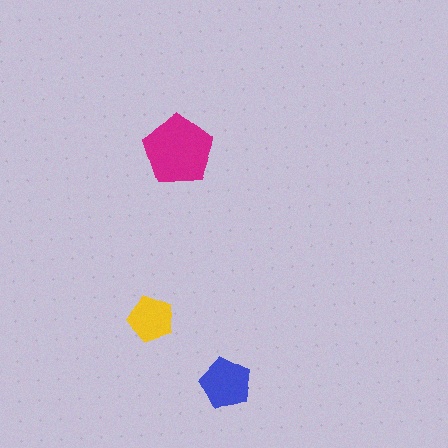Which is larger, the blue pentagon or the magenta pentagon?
The magenta one.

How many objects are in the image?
There are 3 objects in the image.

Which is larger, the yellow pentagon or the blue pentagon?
The blue one.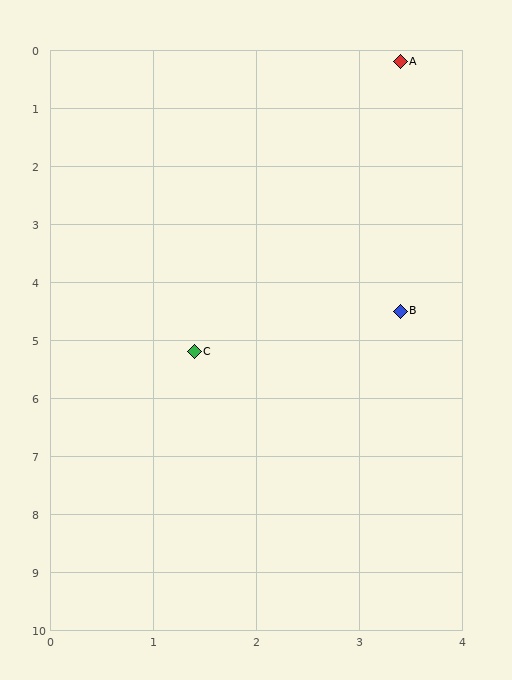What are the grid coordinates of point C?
Point C is at approximately (1.4, 5.2).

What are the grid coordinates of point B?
Point B is at approximately (3.4, 4.5).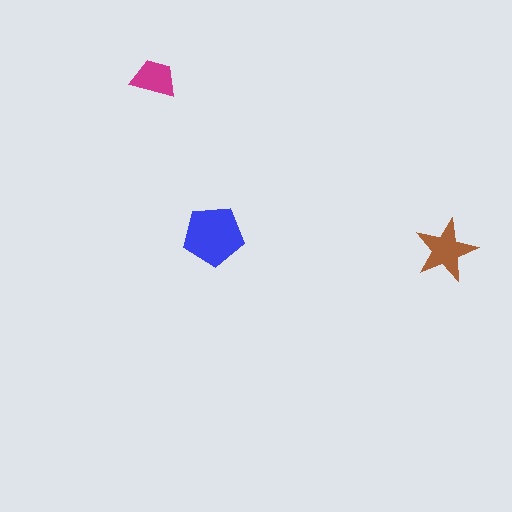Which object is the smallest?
The magenta trapezoid.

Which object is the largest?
The blue pentagon.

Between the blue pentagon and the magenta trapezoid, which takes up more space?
The blue pentagon.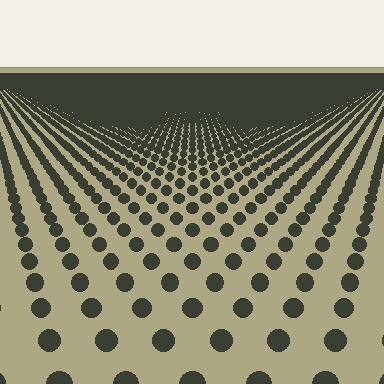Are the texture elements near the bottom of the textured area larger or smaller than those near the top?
Larger. Near the bottom, elements are closer to the viewer and appear at a bigger on-screen size.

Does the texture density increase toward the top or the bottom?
Density increases toward the top.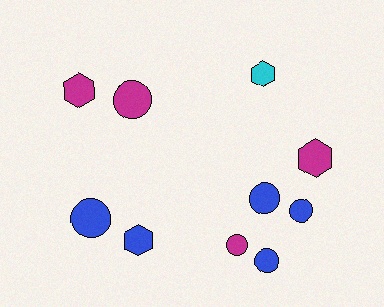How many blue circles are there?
There are 4 blue circles.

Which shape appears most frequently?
Circle, with 6 objects.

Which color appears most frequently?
Blue, with 5 objects.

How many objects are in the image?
There are 10 objects.